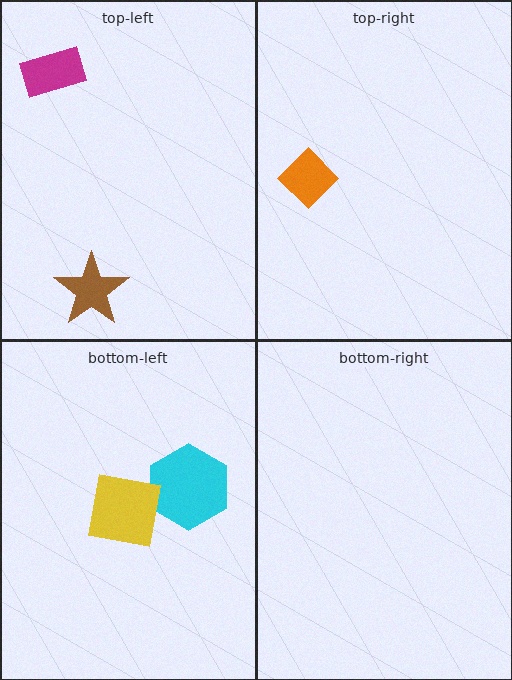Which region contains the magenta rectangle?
The top-left region.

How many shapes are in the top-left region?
2.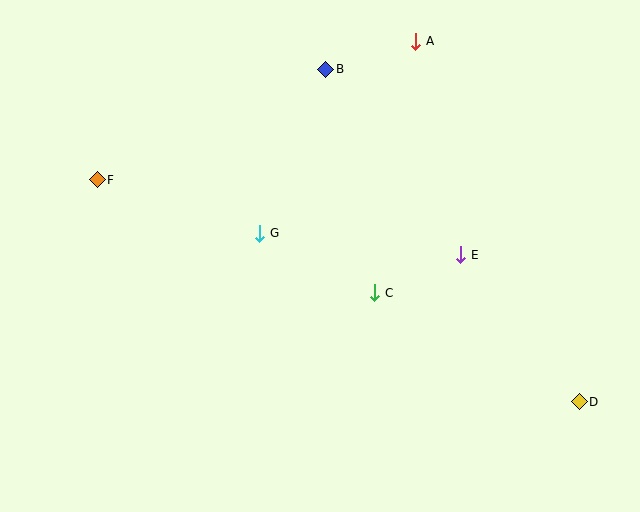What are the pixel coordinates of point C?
Point C is at (375, 293).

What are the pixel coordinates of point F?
Point F is at (97, 180).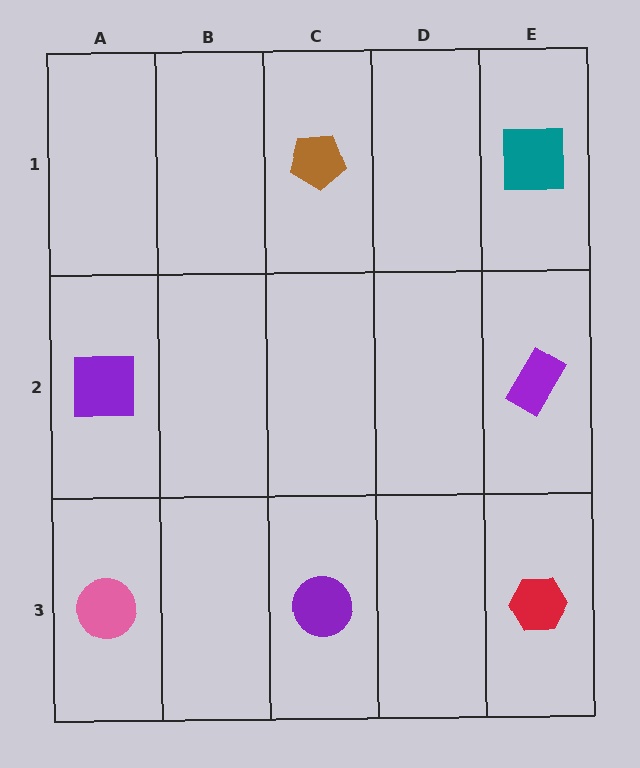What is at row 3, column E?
A red hexagon.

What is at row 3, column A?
A pink circle.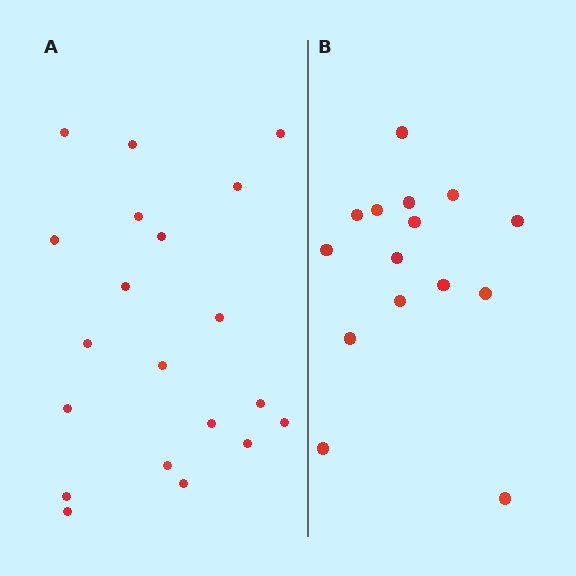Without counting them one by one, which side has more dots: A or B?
Region A (the left region) has more dots.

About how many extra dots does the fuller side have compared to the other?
Region A has about 5 more dots than region B.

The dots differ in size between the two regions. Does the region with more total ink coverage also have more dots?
No. Region B has more total ink coverage because its dots are larger, but region A actually contains more individual dots. Total area can be misleading — the number of items is what matters here.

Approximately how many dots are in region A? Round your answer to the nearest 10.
About 20 dots.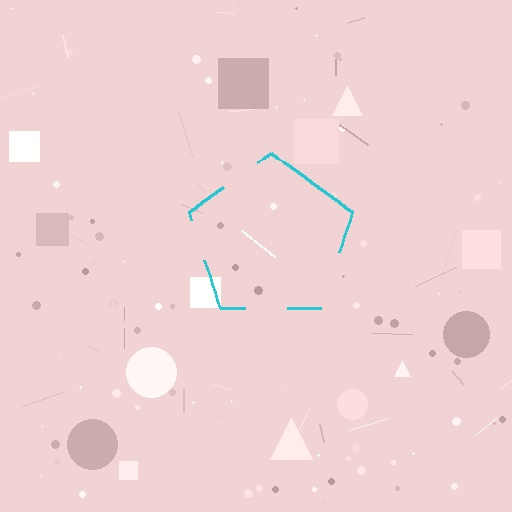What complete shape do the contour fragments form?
The contour fragments form a pentagon.